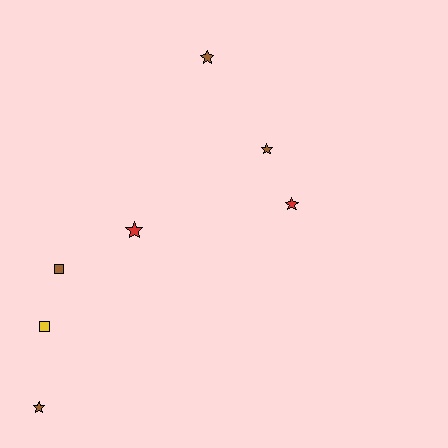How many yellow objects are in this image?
There is 1 yellow object.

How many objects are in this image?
There are 7 objects.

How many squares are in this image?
There are 2 squares.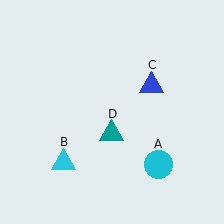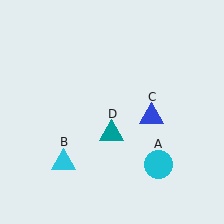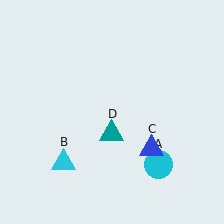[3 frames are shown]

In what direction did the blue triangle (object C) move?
The blue triangle (object C) moved down.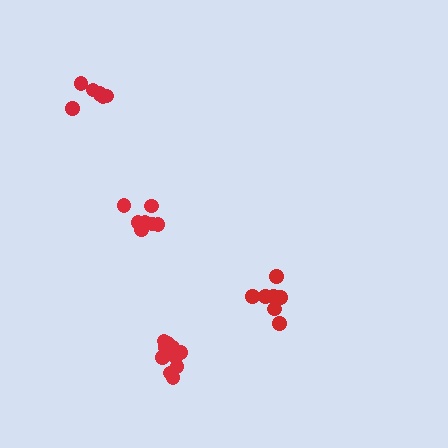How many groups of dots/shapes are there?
There are 4 groups.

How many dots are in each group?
Group 1: 7 dots, Group 2: 10 dots, Group 3: 7 dots, Group 4: 7 dots (31 total).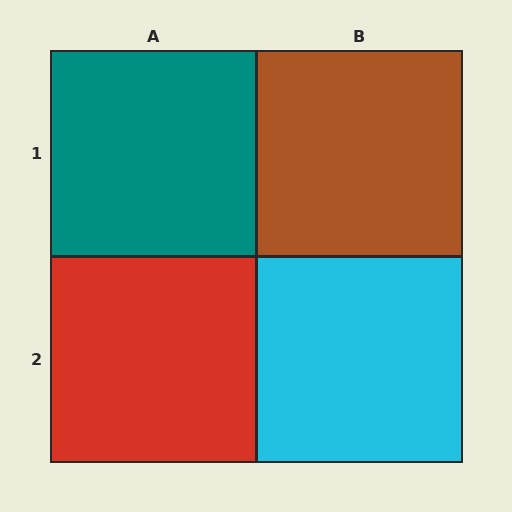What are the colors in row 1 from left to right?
Teal, brown.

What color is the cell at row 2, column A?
Red.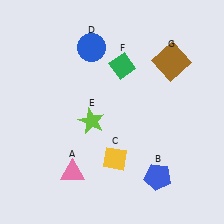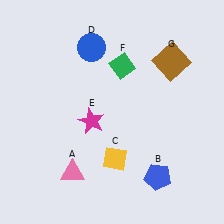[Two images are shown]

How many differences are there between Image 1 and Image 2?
There is 1 difference between the two images.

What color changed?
The star (E) changed from lime in Image 1 to magenta in Image 2.